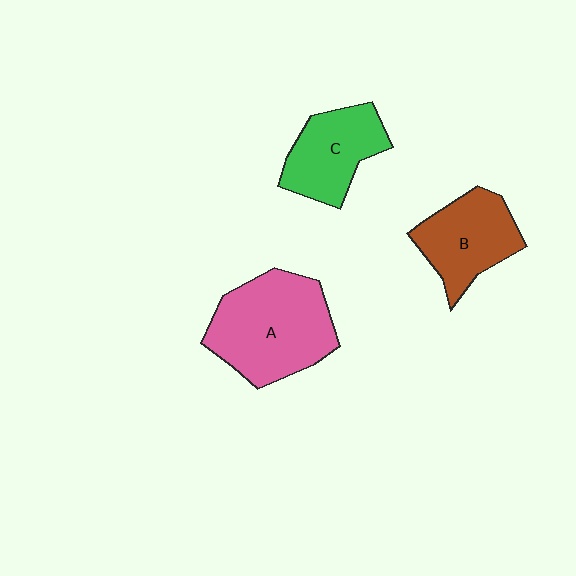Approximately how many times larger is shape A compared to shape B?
Approximately 1.5 times.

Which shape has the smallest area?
Shape C (green).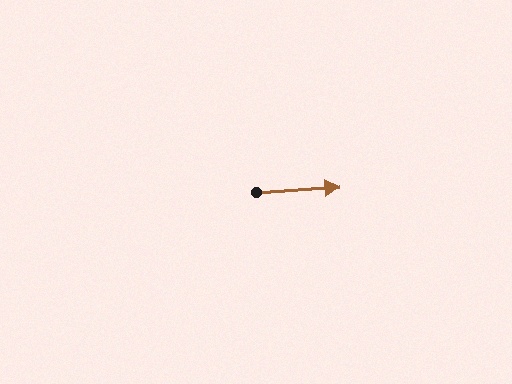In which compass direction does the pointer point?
East.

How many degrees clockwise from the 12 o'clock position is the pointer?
Approximately 86 degrees.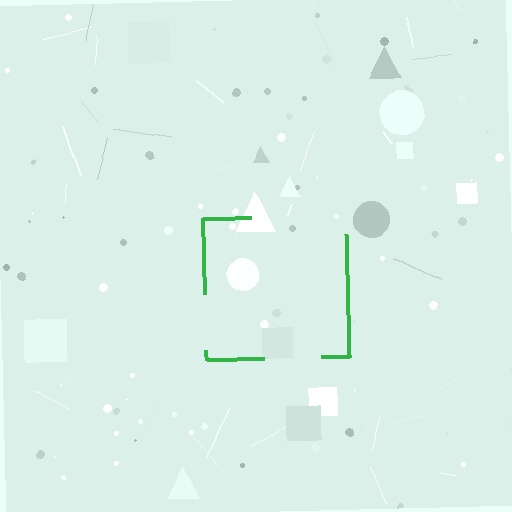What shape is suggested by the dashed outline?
The dashed outline suggests a square.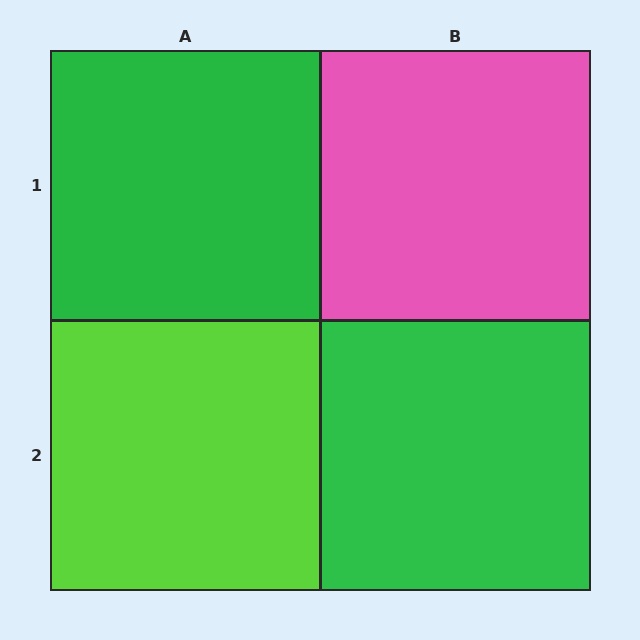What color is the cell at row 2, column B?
Green.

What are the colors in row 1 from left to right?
Green, pink.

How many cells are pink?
1 cell is pink.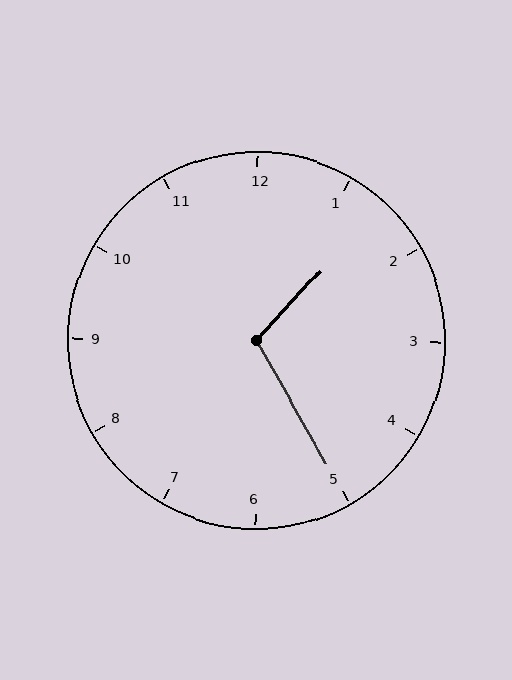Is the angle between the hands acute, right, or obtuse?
It is obtuse.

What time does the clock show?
1:25.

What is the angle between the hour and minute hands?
Approximately 108 degrees.